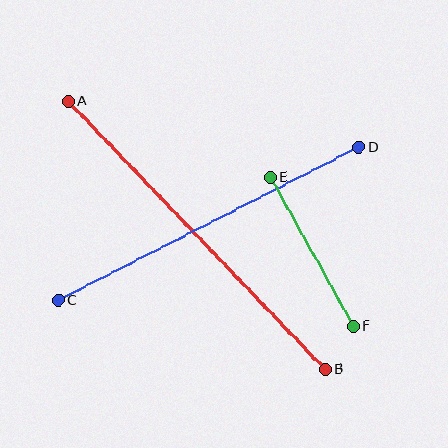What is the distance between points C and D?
The distance is approximately 337 pixels.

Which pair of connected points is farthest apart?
Points A and B are farthest apart.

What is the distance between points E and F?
The distance is approximately 171 pixels.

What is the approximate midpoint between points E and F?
The midpoint is at approximately (312, 252) pixels.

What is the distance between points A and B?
The distance is approximately 371 pixels.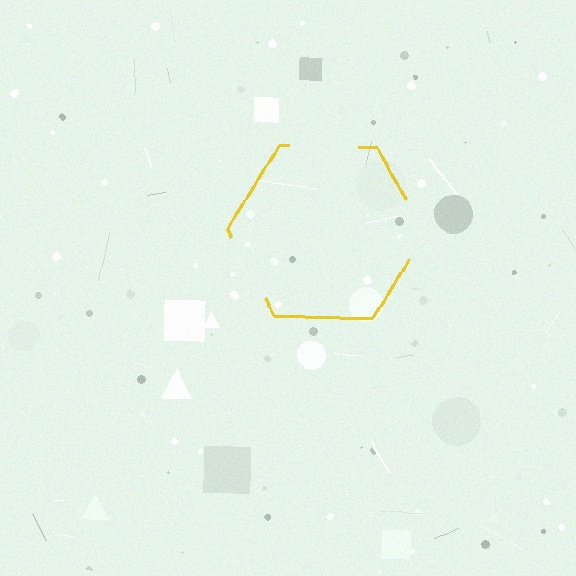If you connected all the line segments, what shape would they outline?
They would outline a hexagon.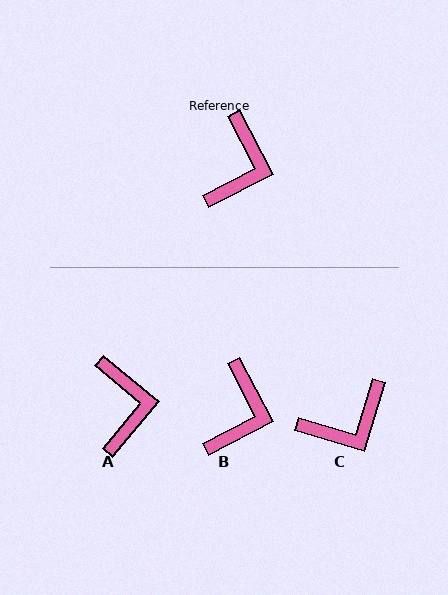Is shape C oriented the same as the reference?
No, it is off by about 44 degrees.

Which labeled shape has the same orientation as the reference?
B.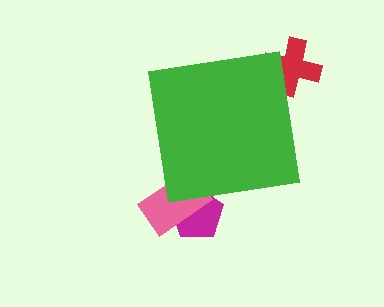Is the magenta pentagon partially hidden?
Yes, the magenta pentagon is partially hidden behind the green square.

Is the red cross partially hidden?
Yes, the red cross is partially hidden behind the green square.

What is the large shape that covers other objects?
A green square.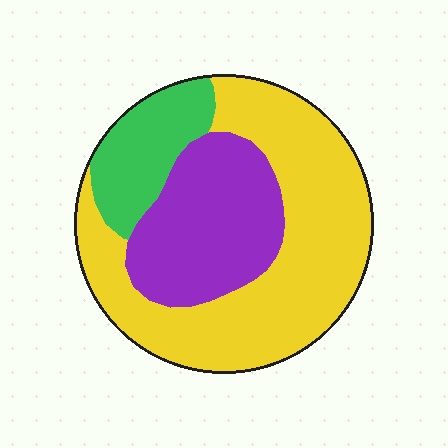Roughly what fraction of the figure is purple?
Purple covers around 30% of the figure.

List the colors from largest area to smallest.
From largest to smallest: yellow, purple, green.